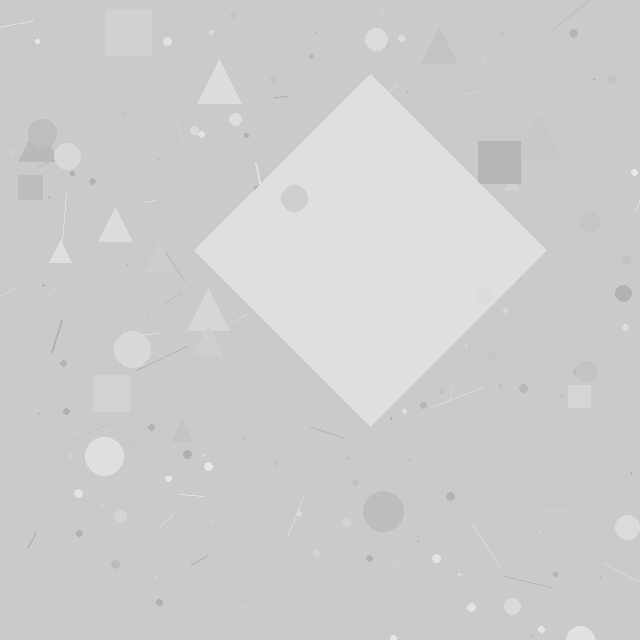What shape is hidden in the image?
A diamond is hidden in the image.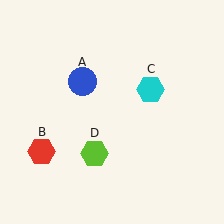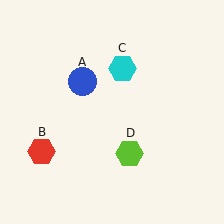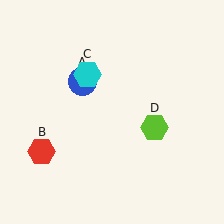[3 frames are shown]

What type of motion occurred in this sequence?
The cyan hexagon (object C), lime hexagon (object D) rotated counterclockwise around the center of the scene.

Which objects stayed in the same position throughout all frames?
Blue circle (object A) and red hexagon (object B) remained stationary.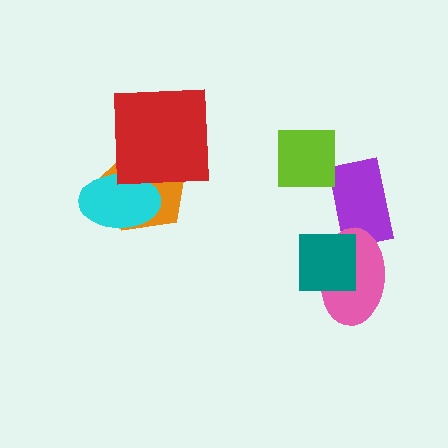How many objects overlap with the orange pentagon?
2 objects overlap with the orange pentagon.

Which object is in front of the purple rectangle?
The pink ellipse is in front of the purple rectangle.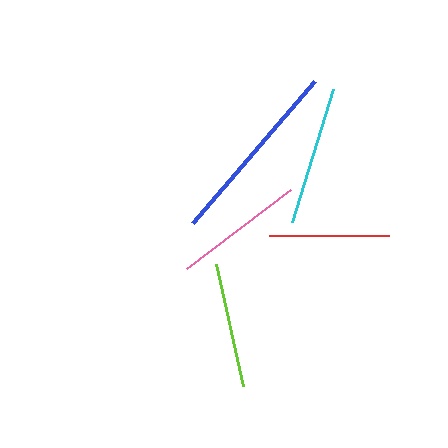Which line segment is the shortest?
The red line is the shortest at approximately 119 pixels.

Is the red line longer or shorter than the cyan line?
The cyan line is longer than the red line.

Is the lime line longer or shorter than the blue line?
The blue line is longer than the lime line.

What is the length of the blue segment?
The blue segment is approximately 187 pixels long.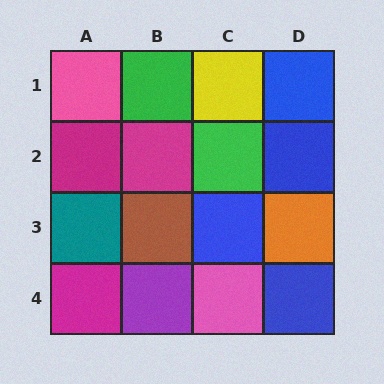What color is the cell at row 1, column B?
Green.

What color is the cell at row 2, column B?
Magenta.